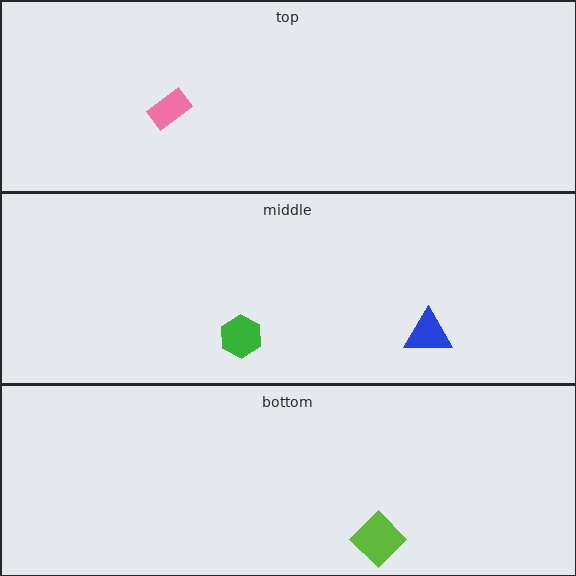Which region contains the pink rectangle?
The top region.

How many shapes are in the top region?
1.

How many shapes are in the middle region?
2.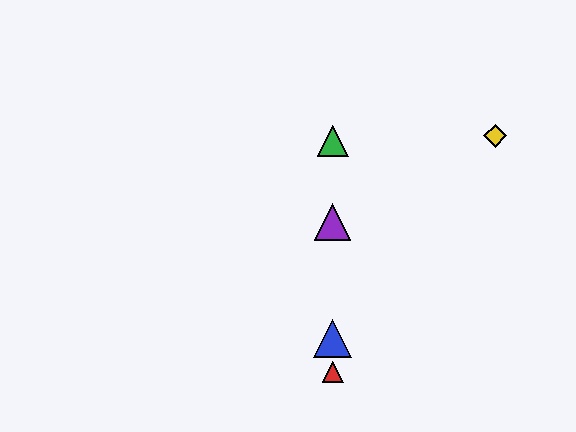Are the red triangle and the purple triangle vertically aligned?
Yes, both are at x≈333.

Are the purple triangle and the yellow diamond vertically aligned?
No, the purple triangle is at x≈333 and the yellow diamond is at x≈495.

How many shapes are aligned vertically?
4 shapes (the red triangle, the blue triangle, the green triangle, the purple triangle) are aligned vertically.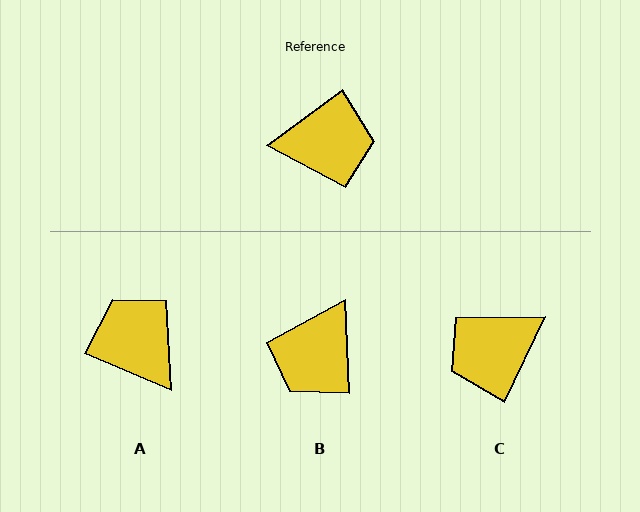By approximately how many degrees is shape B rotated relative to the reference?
Approximately 123 degrees clockwise.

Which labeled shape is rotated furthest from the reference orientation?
C, about 152 degrees away.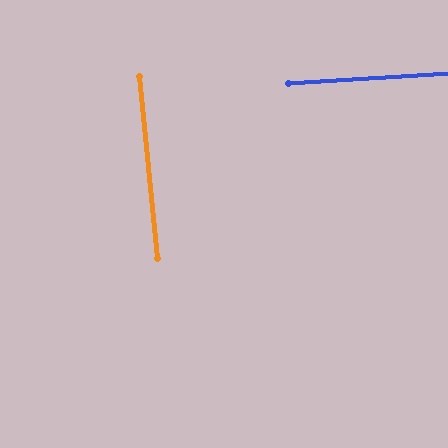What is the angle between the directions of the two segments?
Approximately 88 degrees.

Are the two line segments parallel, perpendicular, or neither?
Perpendicular — they meet at approximately 88°.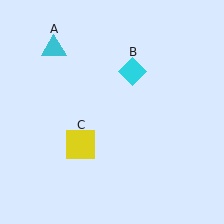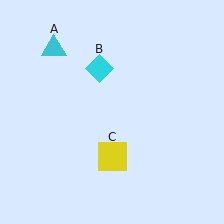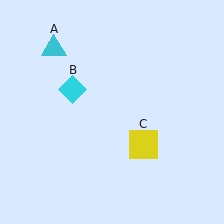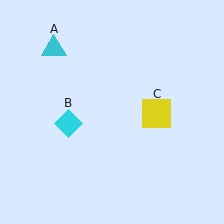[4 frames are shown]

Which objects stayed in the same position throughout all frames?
Cyan triangle (object A) remained stationary.